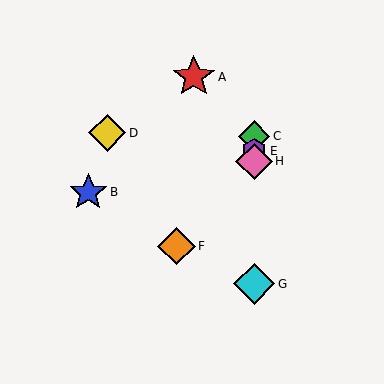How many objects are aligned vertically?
4 objects (C, E, G, H) are aligned vertically.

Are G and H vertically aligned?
Yes, both are at x≈254.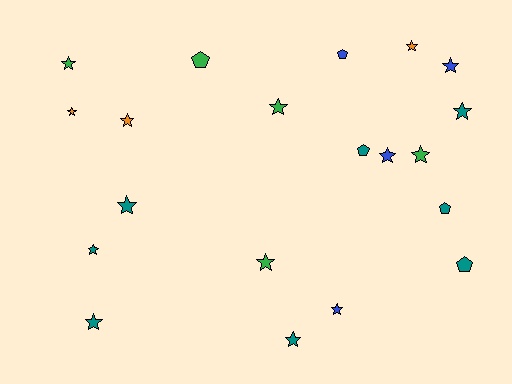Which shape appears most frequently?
Star, with 15 objects.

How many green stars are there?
There are 4 green stars.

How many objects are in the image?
There are 20 objects.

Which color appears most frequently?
Teal, with 8 objects.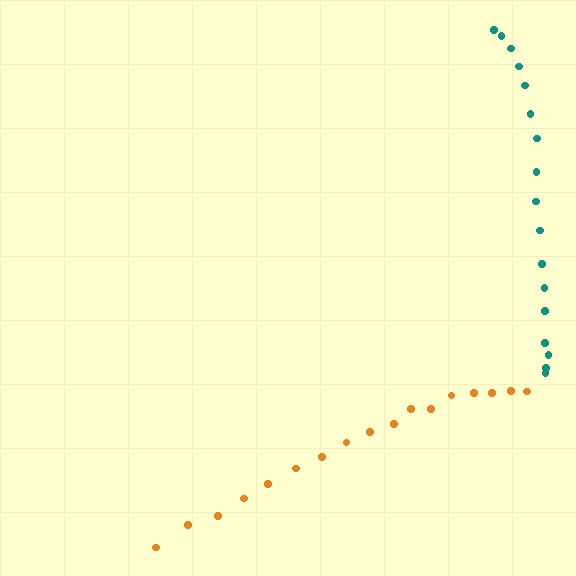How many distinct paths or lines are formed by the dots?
There are 2 distinct paths.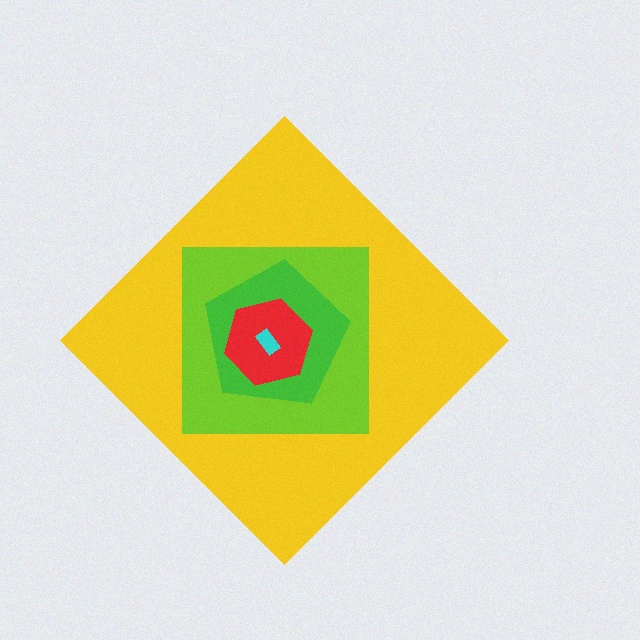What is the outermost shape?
The yellow diamond.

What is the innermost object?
The cyan rectangle.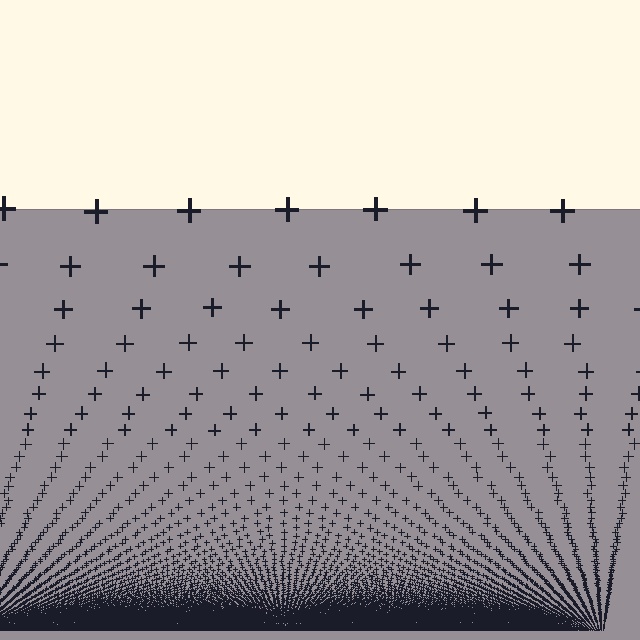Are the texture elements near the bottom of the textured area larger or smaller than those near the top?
Smaller. The gradient is inverted — elements near the bottom are smaller and denser.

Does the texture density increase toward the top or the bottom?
Density increases toward the bottom.